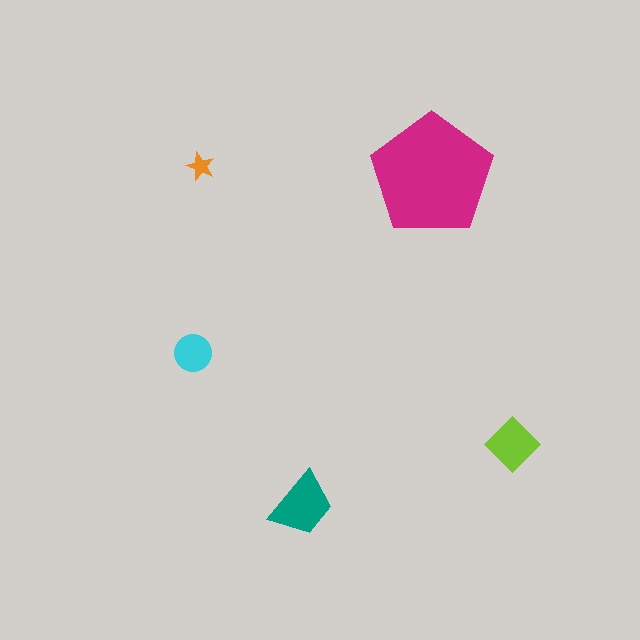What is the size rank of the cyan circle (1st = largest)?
4th.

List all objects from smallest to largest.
The orange star, the cyan circle, the lime diamond, the teal trapezoid, the magenta pentagon.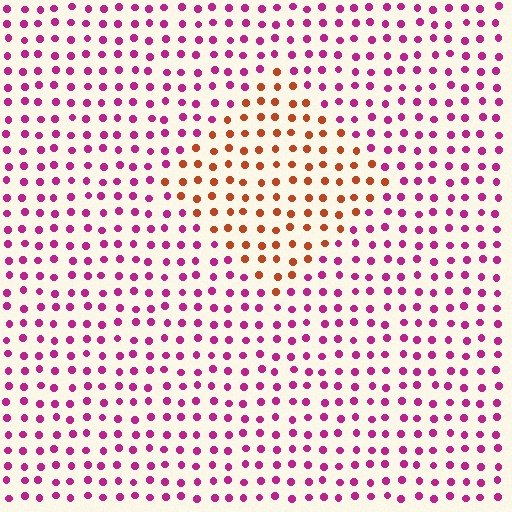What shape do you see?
I see a diamond.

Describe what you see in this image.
The image is filled with small magenta elements in a uniform arrangement. A diamond-shaped region is visible where the elements are tinted to a slightly different hue, forming a subtle color boundary.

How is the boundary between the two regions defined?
The boundary is defined purely by a slight shift in hue (about 56 degrees). Spacing, size, and orientation are identical on both sides.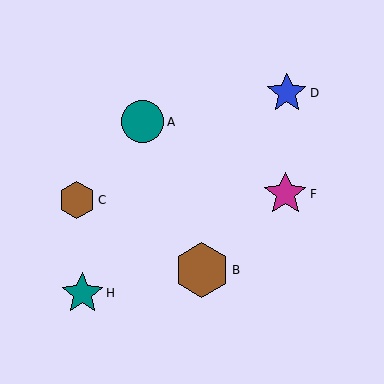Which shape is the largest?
The brown hexagon (labeled B) is the largest.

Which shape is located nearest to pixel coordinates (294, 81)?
The blue star (labeled D) at (287, 93) is nearest to that location.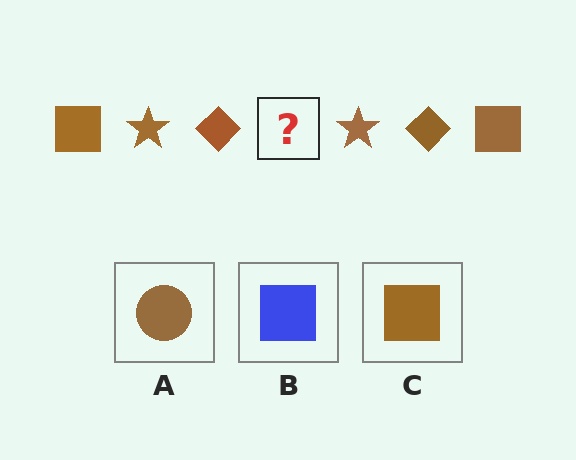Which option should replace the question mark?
Option C.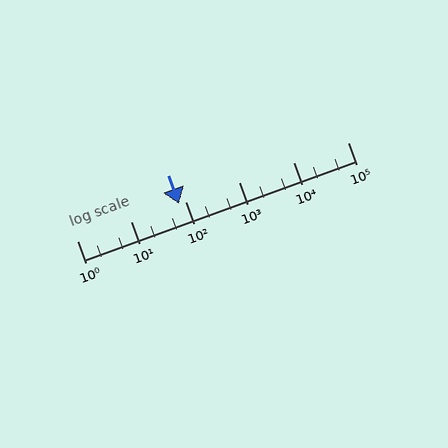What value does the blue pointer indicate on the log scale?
The pointer indicates approximately 77.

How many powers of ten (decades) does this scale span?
The scale spans 5 decades, from 1 to 100000.